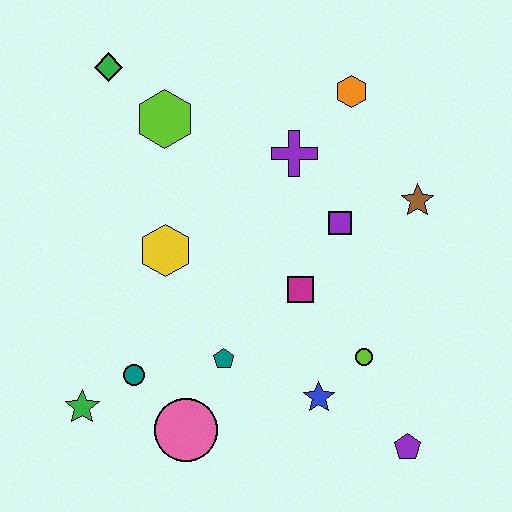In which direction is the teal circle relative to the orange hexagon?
The teal circle is below the orange hexagon.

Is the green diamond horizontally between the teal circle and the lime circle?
No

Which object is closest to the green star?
The teal circle is closest to the green star.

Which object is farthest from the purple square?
The green star is farthest from the purple square.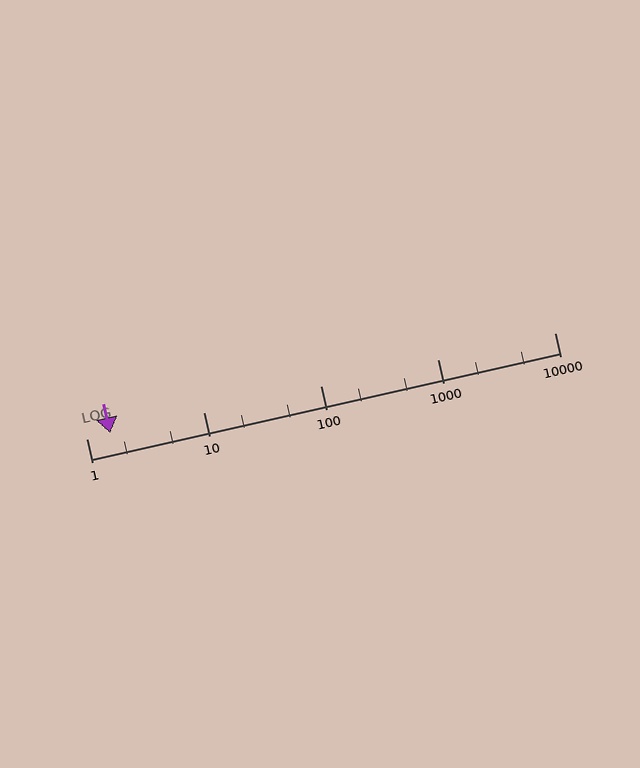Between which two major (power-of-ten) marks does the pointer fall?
The pointer is between 1 and 10.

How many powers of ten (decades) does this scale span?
The scale spans 4 decades, from 1 to 10000.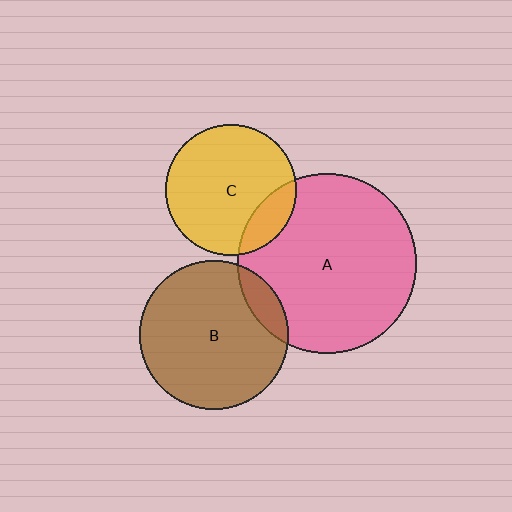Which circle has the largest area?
Circle A (pink).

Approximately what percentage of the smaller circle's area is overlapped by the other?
Approximately 15%.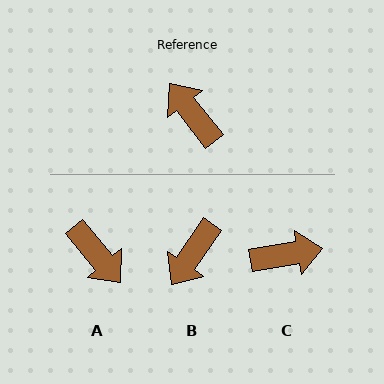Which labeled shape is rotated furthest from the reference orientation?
A, about 178 degrees away.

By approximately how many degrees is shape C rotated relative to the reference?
Approximately 119 degrees clockwise.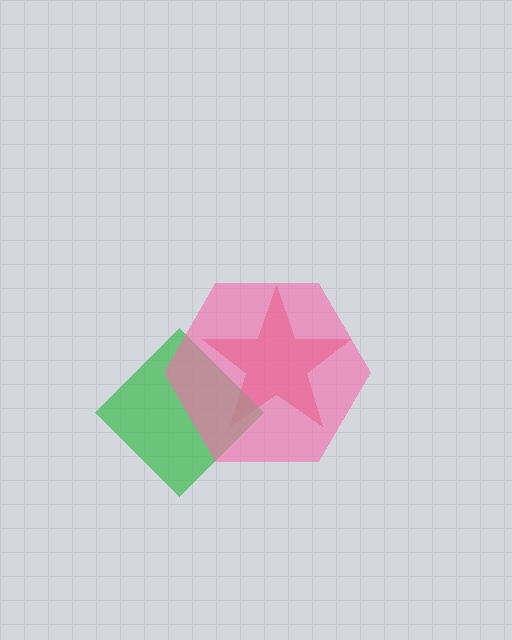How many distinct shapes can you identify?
There are 3 distinct shapes: a red star, a green diamond, a pink hexagon.